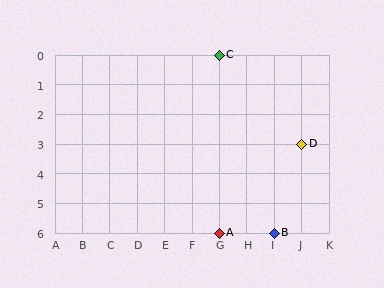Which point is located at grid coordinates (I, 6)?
Point B is at (I, 6).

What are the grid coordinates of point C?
Point C is at grid coordinates (G, 0).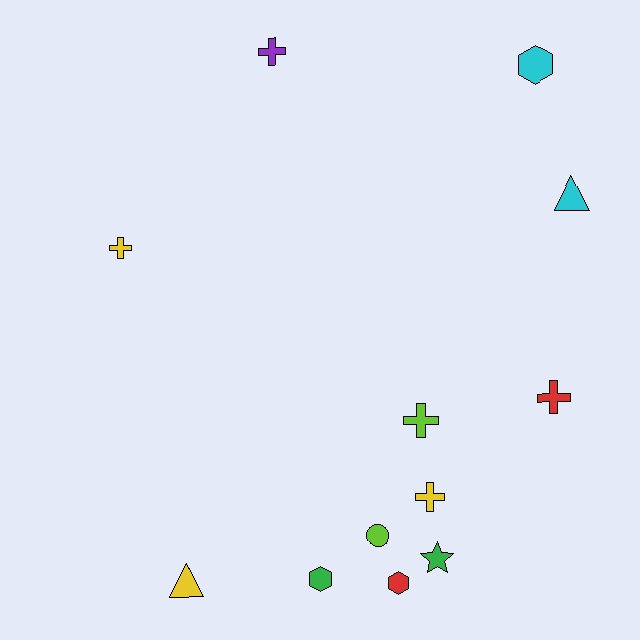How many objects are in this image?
There are 12 objects.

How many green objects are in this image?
There are 2 green objects.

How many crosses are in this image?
There are 5 crosses.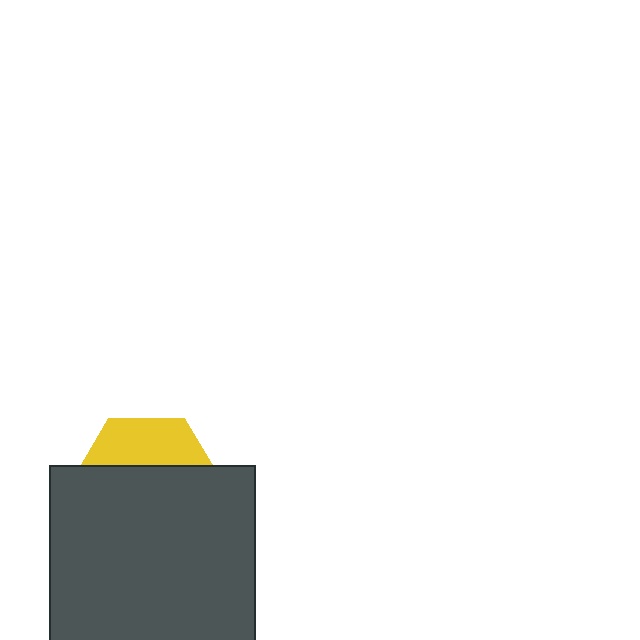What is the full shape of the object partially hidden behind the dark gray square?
The partially hidden object is a yellow hexagon.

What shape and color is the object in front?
The object in front is a dark gray square.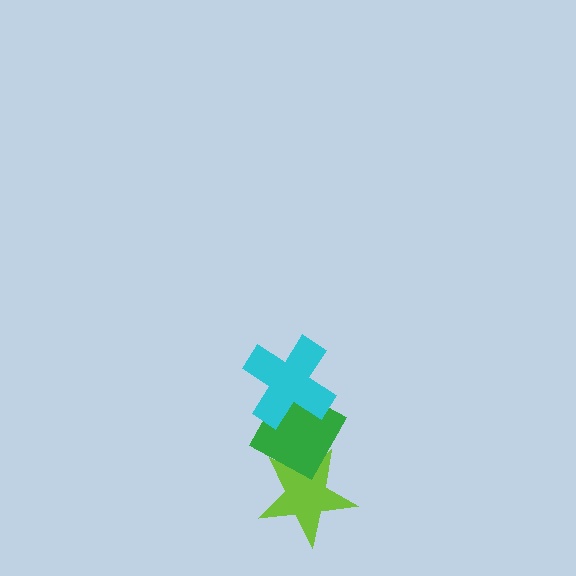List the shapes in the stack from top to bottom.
From top to bottom: the cyan cross, the green diamond, the lime star.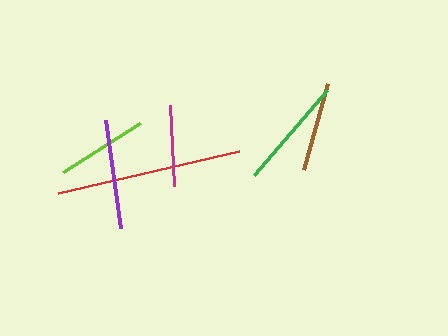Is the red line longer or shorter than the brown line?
The red line is longer than the brown line.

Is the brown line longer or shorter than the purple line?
The purple line is longer than the brown line.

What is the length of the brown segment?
The brown segment is approximately 89 pixels long.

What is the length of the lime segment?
The lime segment is approximately 92 pixels long.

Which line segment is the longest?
The red line is the longest at approximately 186 pixels.